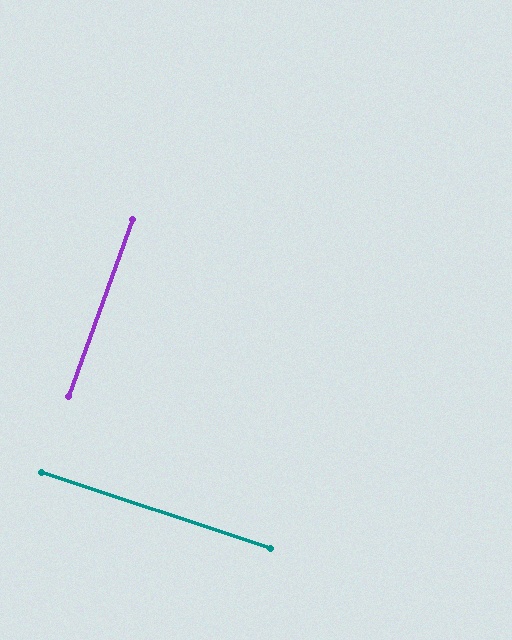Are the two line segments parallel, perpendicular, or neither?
Perpendicular — they meet at approximately 89°.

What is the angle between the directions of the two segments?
Approximately 89 degrees.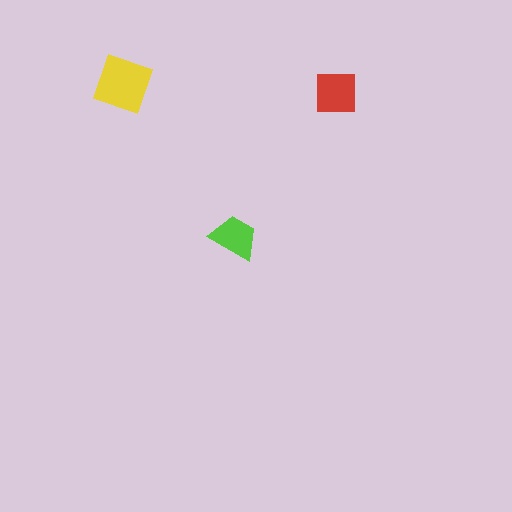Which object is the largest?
The yellow diamond.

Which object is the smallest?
The lime trapezoid.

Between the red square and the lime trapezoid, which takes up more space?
The red square.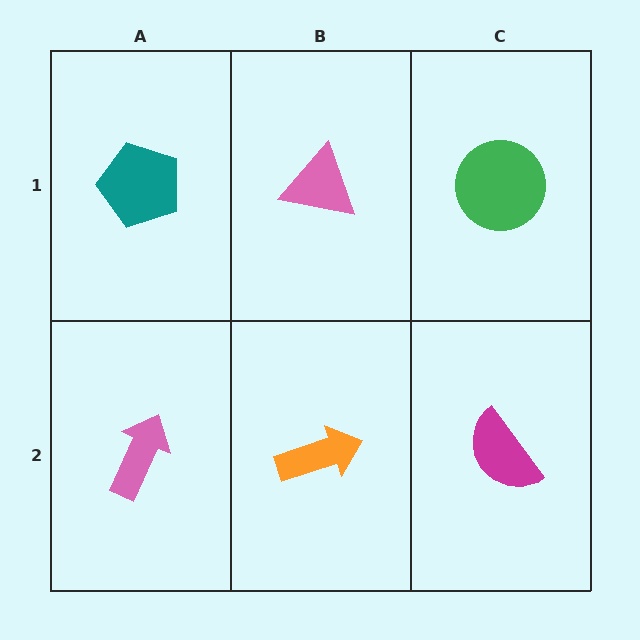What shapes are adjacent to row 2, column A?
A teal pentagon (row 1, column A), an orange arrow (row 2, column B).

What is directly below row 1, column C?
A magenta semicircle.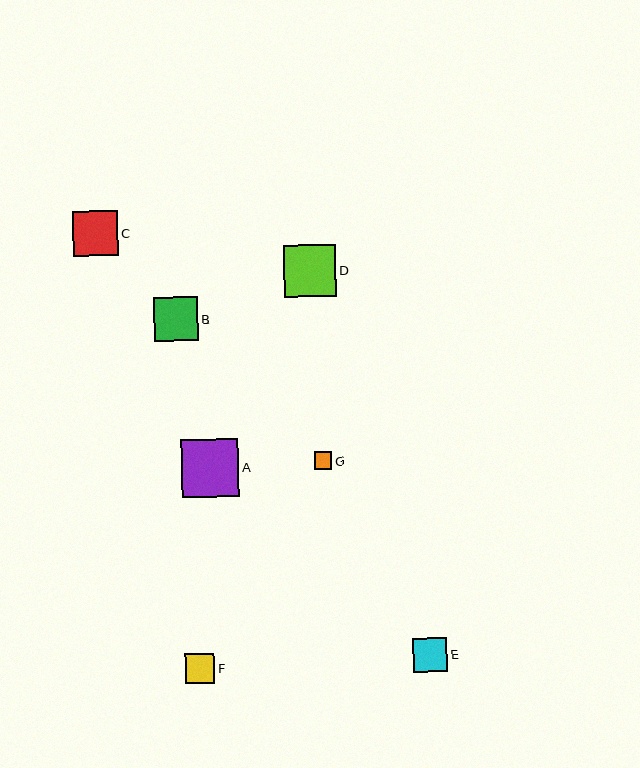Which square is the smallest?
Square G is the smallest with a size of approximately 18 pixels.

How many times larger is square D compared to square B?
Square D is approximately 1.2 times the size of square B.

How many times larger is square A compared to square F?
Square A is approximately 2.0 times the size of square F.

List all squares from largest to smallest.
From largest to smallest: A, D, C, B, E, F, G.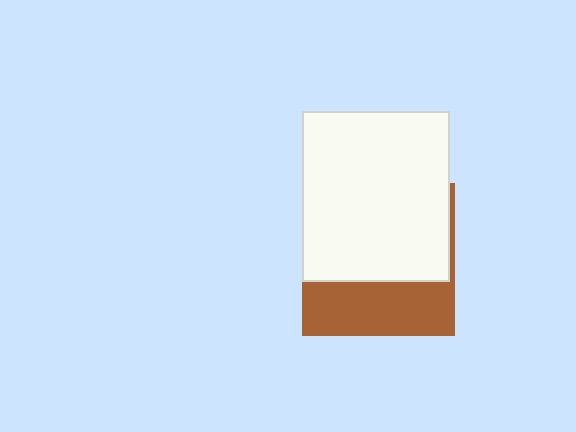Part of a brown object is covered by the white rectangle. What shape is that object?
It is a square.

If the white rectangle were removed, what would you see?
You would see the complete brown square.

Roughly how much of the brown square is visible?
A small part of it is visible (roughly 38%).